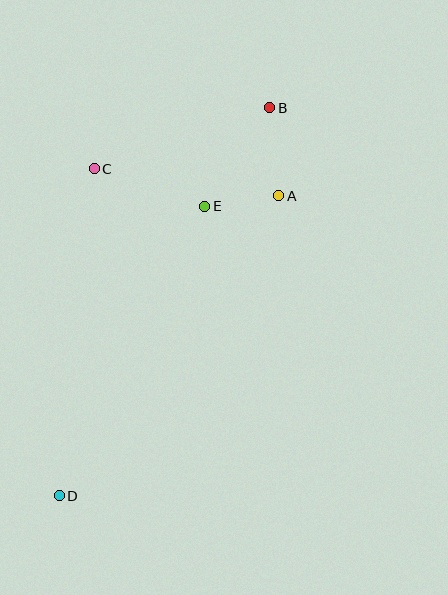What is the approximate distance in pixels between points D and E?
The distance between D and E is approximately 324 pixels.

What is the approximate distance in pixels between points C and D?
The distance between C and D is approximately 329 pixels.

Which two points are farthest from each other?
Points B and D are farthest from each other.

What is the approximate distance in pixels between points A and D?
The distance between A and D is approximately 371 pixels.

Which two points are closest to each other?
Points A and E are closest to each other.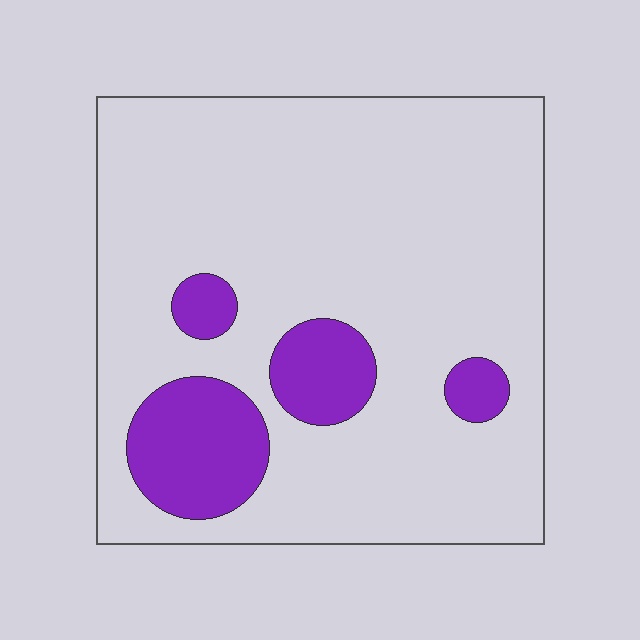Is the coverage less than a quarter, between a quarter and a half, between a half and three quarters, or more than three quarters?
Less than a quarter.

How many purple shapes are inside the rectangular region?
4.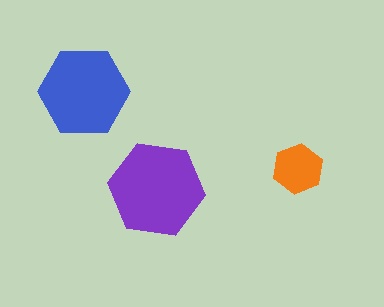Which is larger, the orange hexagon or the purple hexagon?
The purple one.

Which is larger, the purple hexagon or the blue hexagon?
The purple one.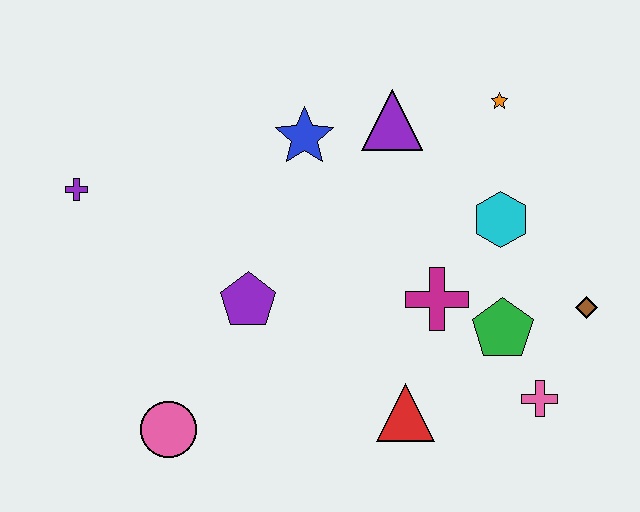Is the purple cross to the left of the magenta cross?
Yes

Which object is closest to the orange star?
The purple triangle is closest to the orange star.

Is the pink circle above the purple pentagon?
No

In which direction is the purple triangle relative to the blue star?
The purple triangle is to the right of the blue star.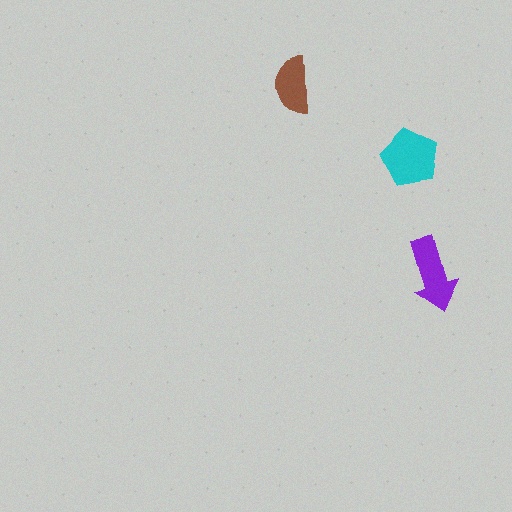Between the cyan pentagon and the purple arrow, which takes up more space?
The cyan pentagon.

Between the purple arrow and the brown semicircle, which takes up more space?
The purple arrow.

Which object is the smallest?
The brown semicircle.